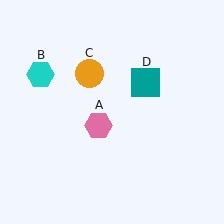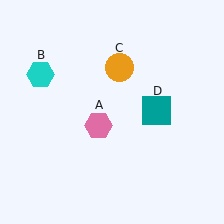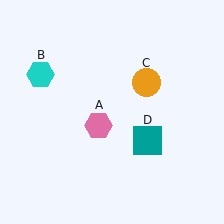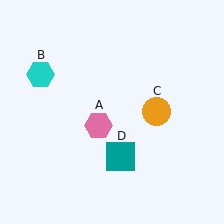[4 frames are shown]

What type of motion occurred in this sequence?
The orange circle (object C), teal square (object D) rotated clockwise around the center of the scene.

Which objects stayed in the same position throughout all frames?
Pink hexagon (object A) and cyan hexagon (object B) remained stationary.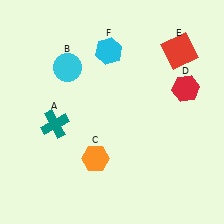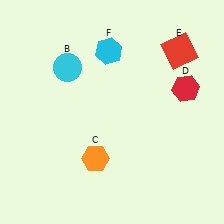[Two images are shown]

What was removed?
The teal cross (A) was removed in Image 2.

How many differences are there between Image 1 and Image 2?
There is 1 difference between the two images.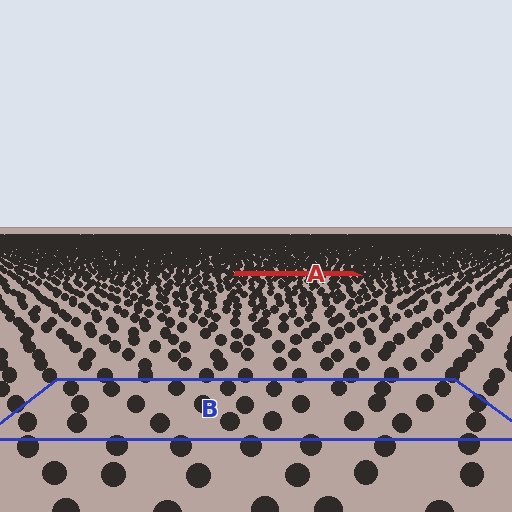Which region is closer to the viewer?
Region B is closer. The texture elements there are larger and more spread out.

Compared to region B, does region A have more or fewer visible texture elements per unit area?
Region A has more texture elements per unit area — they are packed more densely because it is farther away.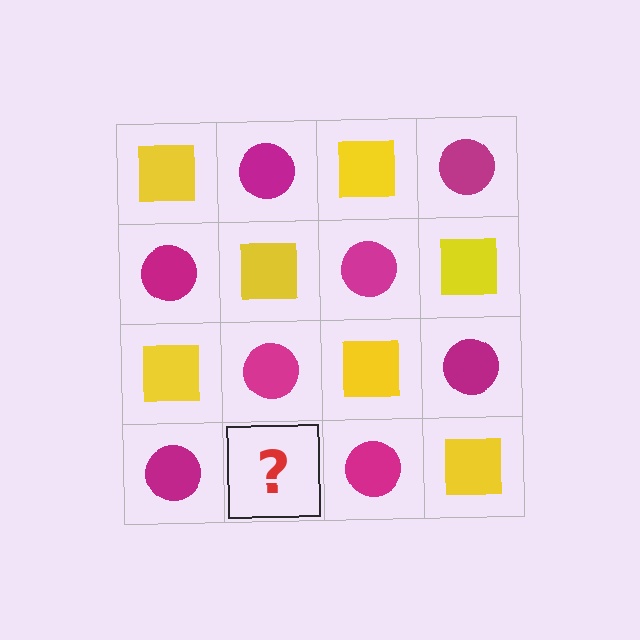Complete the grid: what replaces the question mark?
The question mark should be replaced with a yellow square.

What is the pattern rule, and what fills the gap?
The rule is that it alternates yellow square and magenta circle in a checkerboard pattern. The gap should be filled with a yellow square.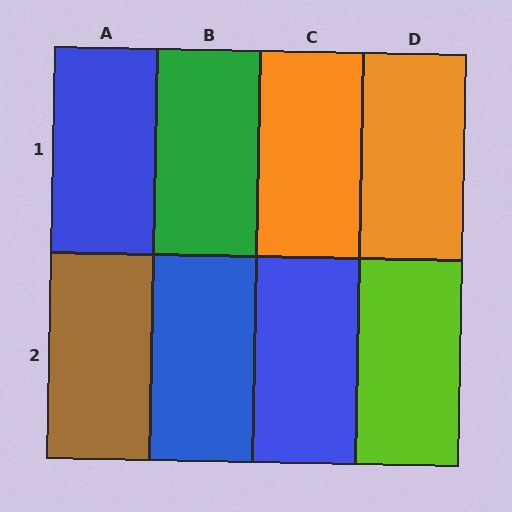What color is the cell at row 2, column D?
Lime.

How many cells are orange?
2 cells are orange.